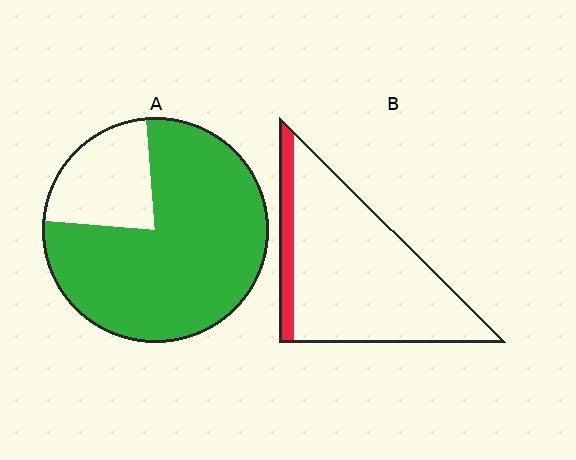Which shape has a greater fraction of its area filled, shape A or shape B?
Shape A.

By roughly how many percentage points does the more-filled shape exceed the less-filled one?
By roughly 65 percentage points (A over B).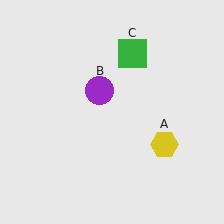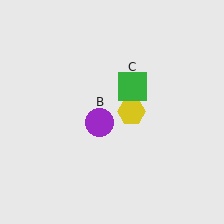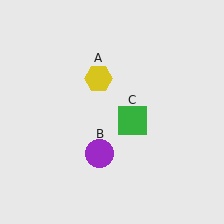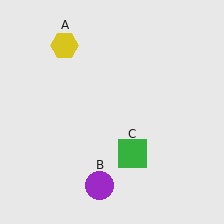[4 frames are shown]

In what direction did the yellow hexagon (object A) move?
The yellow hexagon (object A) moved up and to the left.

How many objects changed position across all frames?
3 objects changed position: yellow hexagon (object A), purple circle (object B), green square (object C).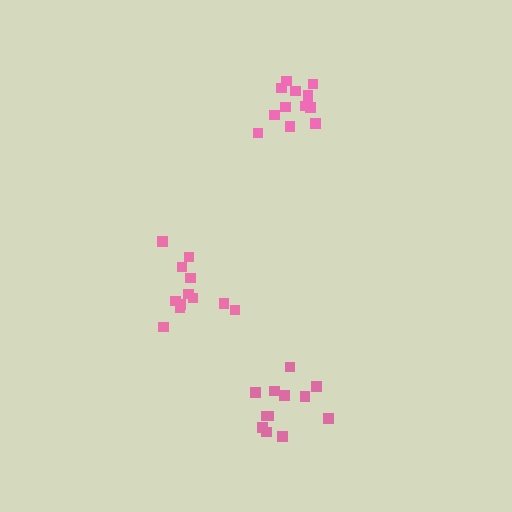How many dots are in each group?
Group 1: 13 dots, Group 2: 12 dots, Group 3: 12 dots (37 total).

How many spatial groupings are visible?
There are 3 spatial groupings.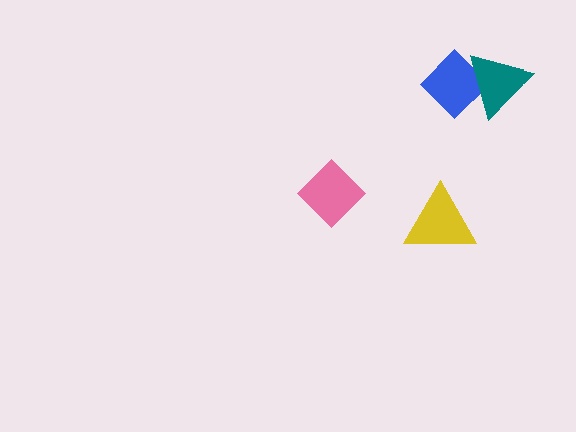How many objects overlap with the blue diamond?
1 object overlaps with the blue diamond.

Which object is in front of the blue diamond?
The teal triangle is in front of the blue diamond.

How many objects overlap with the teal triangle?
1 object overlaps with the teal triangle.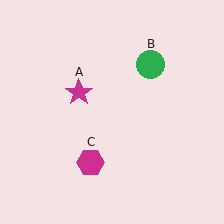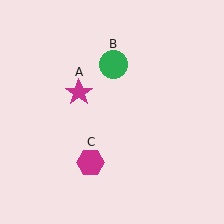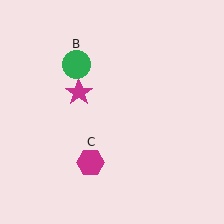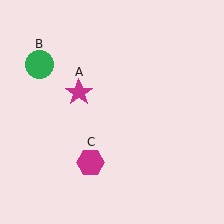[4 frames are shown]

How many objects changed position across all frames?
1 object changed position: green circle (object B).